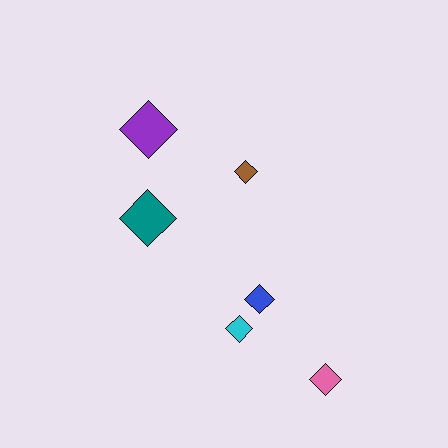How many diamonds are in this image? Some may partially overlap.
There are 6 diamonds.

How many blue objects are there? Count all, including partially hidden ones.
There is 1 blue object.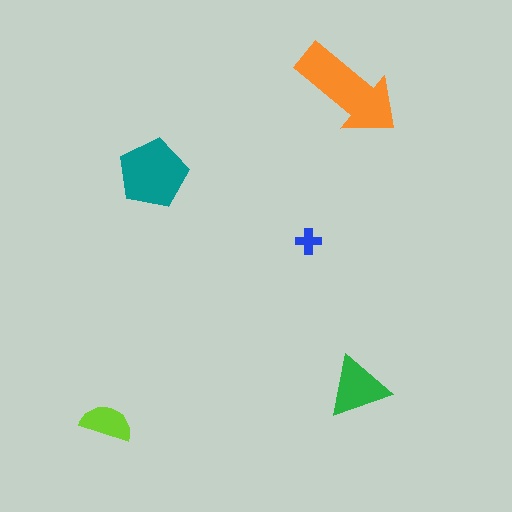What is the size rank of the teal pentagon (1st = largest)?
2nd.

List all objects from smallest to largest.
The blue cross, the lime semicircle, the green triangle, the teal pentagon, the orange arrow.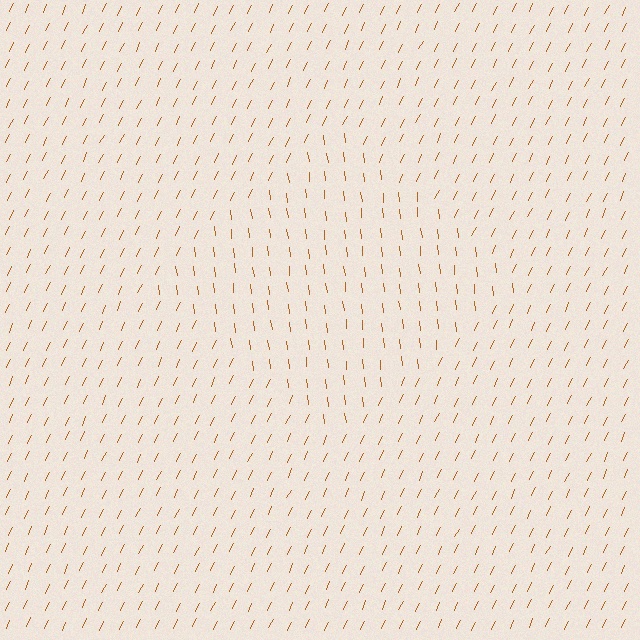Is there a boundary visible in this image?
Yes, there is a texture boundary formed by a change in line orientation.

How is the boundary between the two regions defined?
The boundary is defined purely by a change in line orientation (approximately 32 degrees difference). All lines are the same color and thickness.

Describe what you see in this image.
The image is filled with small brown line segments. A diamond region in the image has lines oriented differently from the surrounding lines, creating a visible texture boundary.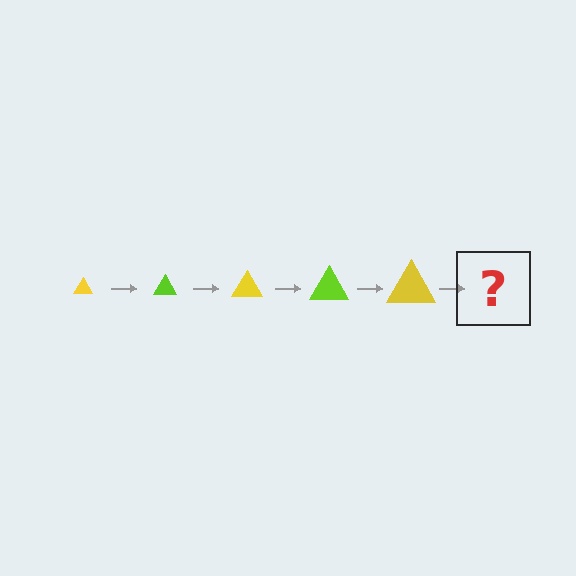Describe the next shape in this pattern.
It should be a lime triangle, larger than the previous one.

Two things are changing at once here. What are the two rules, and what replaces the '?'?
The two rules are that the triangle grows larger each step and the color cycles through yellow and lime. The '?' should be a lime triangle, larger than the previous one.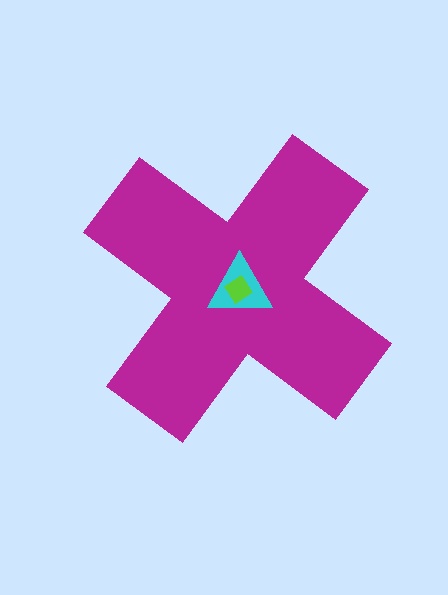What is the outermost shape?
The magenta cross.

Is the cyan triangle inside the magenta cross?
Yes.